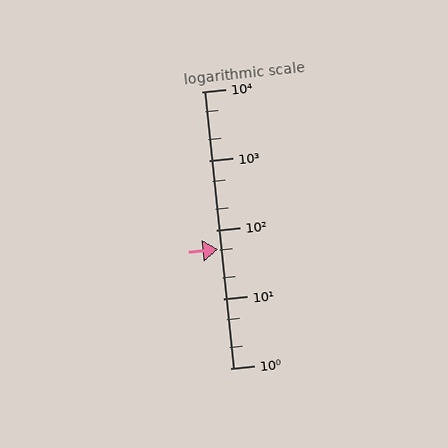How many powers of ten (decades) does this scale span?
The scale spans 4 decades, from 1 to 10000.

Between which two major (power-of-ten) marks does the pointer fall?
The pointer is between 10 and 100.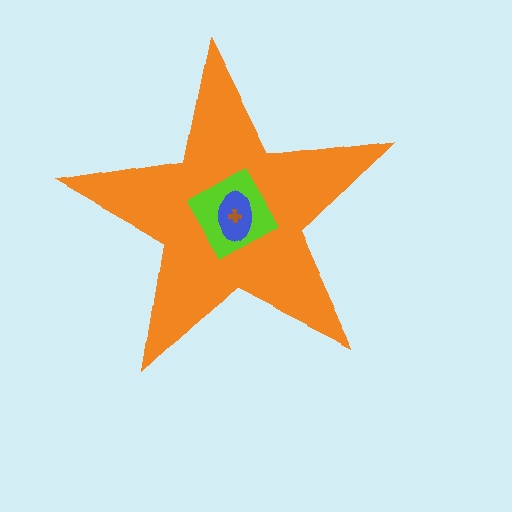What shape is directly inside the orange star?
The lime diamond.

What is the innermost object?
The brown cross.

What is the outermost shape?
The orange star.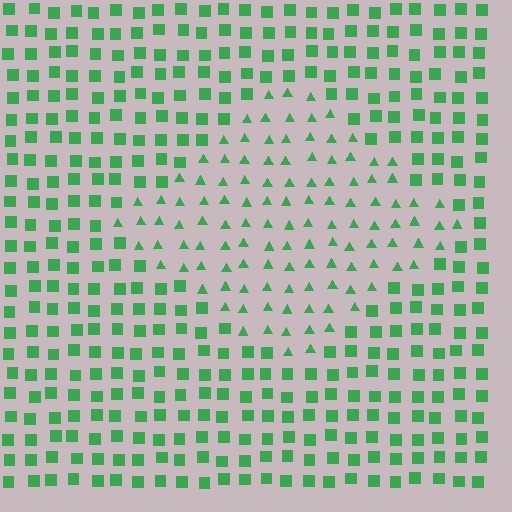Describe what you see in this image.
The image is filled with small green elements arranged in a uniform grid. A diamond-shaped region contains triangles, while the surrounding area contains squares. The boundary is defined purely by the change in element shape.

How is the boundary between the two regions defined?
The boundary is defined by a change in element shape: triangles inside vs. squares outside. All elements share the same color and spacing.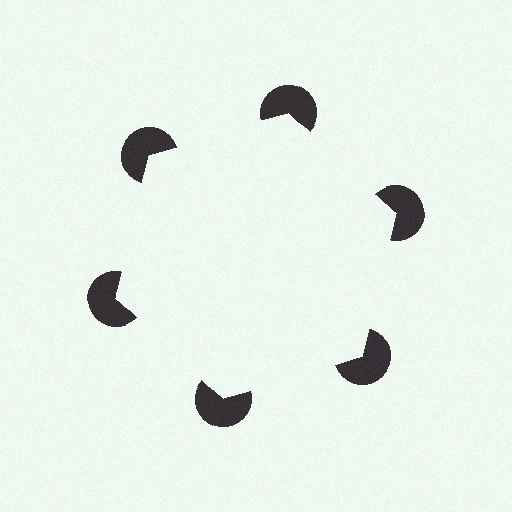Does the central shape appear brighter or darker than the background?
It typically appears slightly brighter than the background, even though no actual brightness change is drawn.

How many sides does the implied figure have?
6 sides.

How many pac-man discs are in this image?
There are 6 — one at each vertex of the illusory hexagon.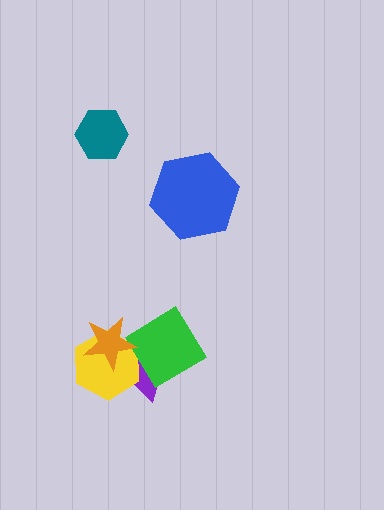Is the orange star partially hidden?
No, no other shape covers it.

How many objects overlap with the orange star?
3 objects overlap with the orange star.